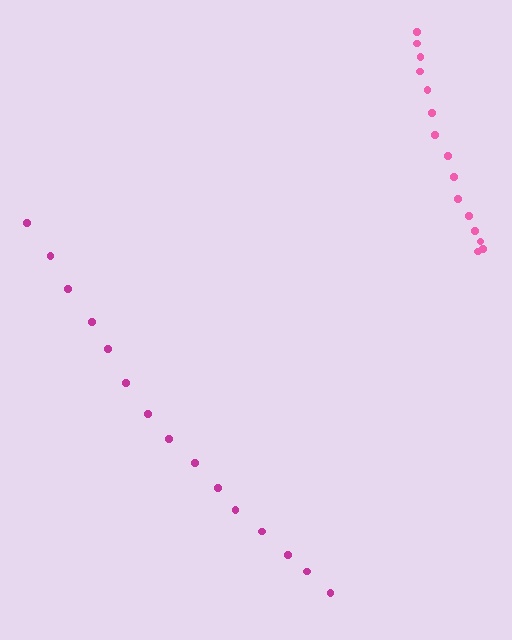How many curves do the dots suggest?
There are 2 distinct paths.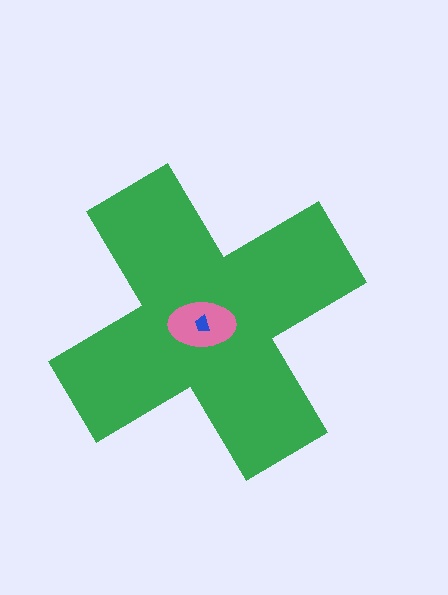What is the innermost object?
The blue trapezoid.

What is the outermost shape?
The green cross.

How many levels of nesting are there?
3.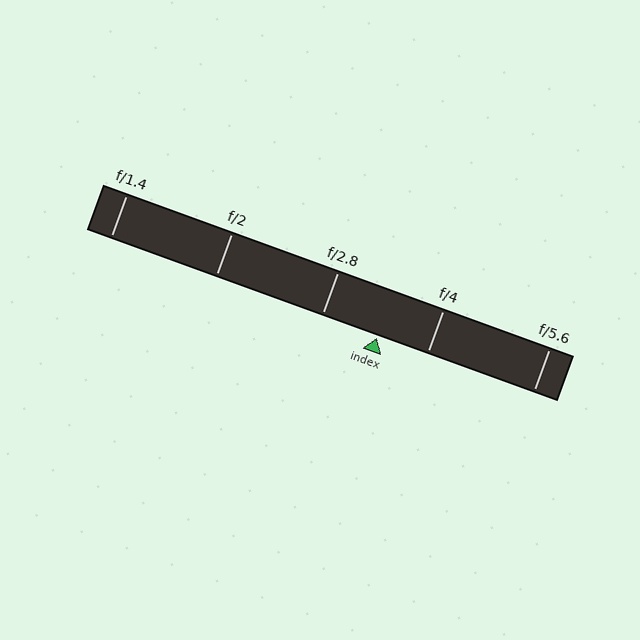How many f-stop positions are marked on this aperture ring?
There are 5 f-stop positions marked.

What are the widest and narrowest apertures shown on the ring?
The widest aperture shown is f/1.4 and the narrowest is f/5.6.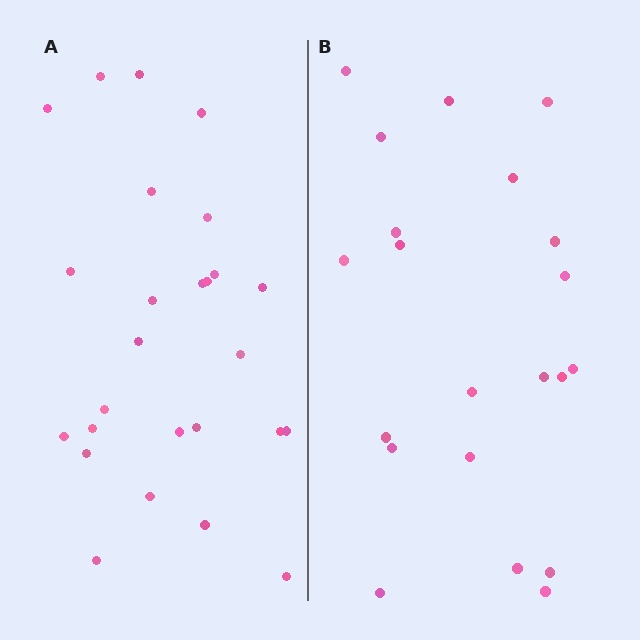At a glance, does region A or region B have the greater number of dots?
Region A (the left region) has more dots.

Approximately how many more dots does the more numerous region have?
Region A has about 5 more dots than region B.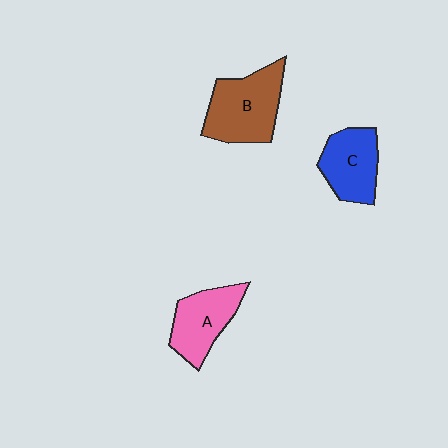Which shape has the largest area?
Shape B (brown).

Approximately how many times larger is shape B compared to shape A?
Approximately 1.3 times.